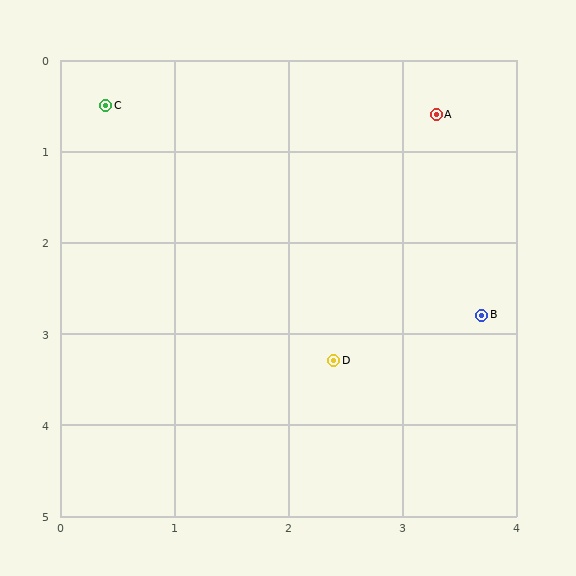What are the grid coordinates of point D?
Point D is at approximately (2.4, 3.3).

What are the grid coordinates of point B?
Point B is at approximately (3.7, 2.8).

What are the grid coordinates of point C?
Point C is at approximately (0.4, 0.5).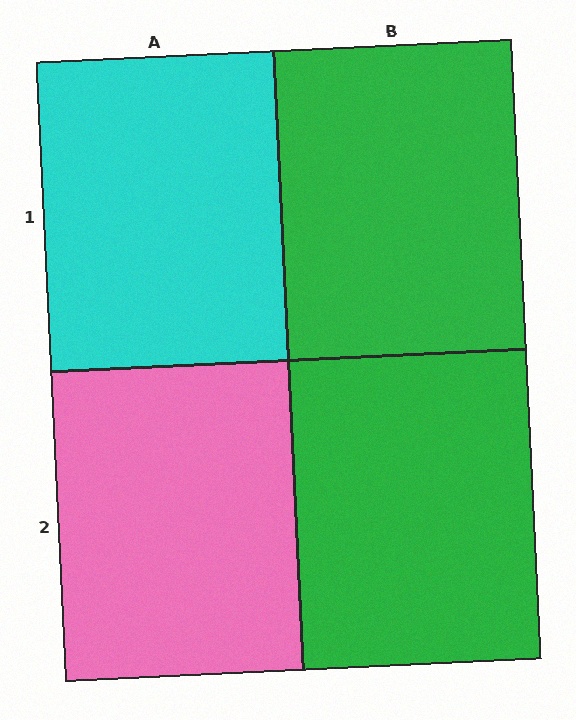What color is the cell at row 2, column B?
Green.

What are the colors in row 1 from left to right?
Cyan, green.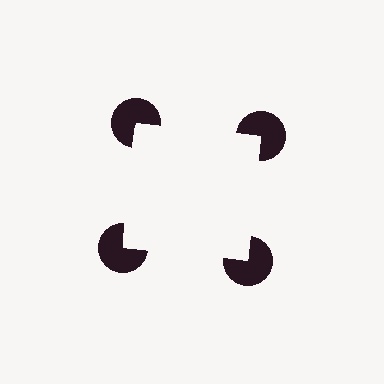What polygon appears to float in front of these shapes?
An illusory square — its edges are inferred from the aligned wedge cuts in the pac-man discs, not physically drawn.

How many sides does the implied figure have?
4 sides.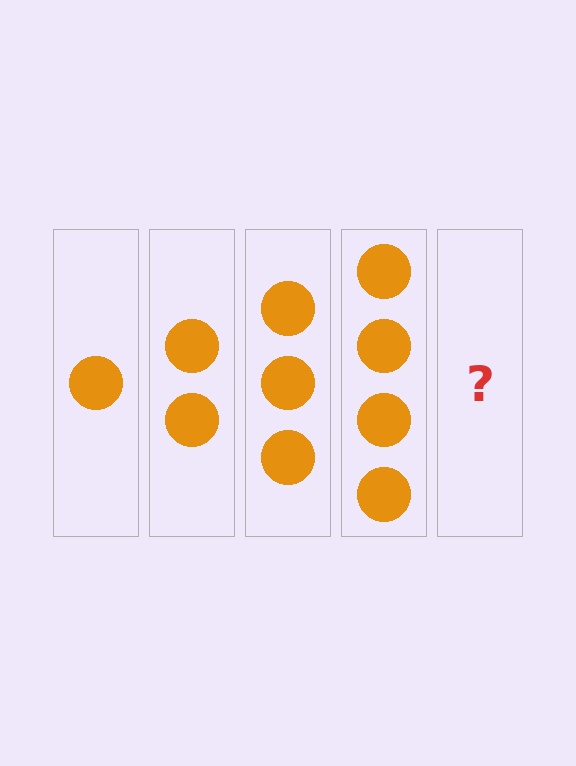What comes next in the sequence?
The next element should be 5 circles.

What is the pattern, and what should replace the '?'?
The pattern is that each step adds one more circle. The '?' should be 5 circles.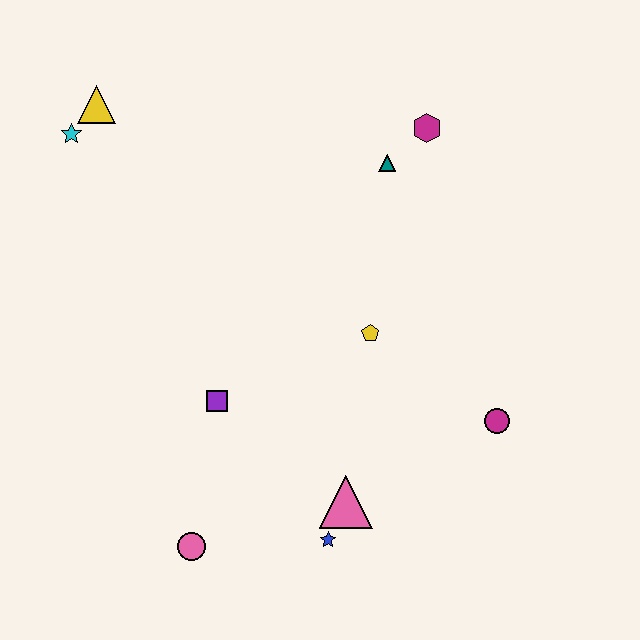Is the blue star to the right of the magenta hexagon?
No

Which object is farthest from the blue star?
The yellow triangle is farthest from the blue star.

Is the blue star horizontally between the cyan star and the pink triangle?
Yes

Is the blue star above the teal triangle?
No